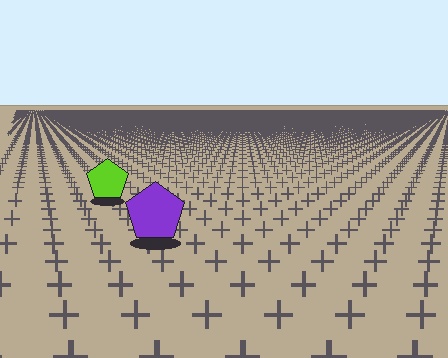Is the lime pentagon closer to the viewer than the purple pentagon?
No. The purple pentagon is closer — you can tell from the texture gradient: the ground texture is coarser near it.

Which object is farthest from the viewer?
The lime pentagon is farthest from the viewer. It appears smaller and the ground texture around it is denser.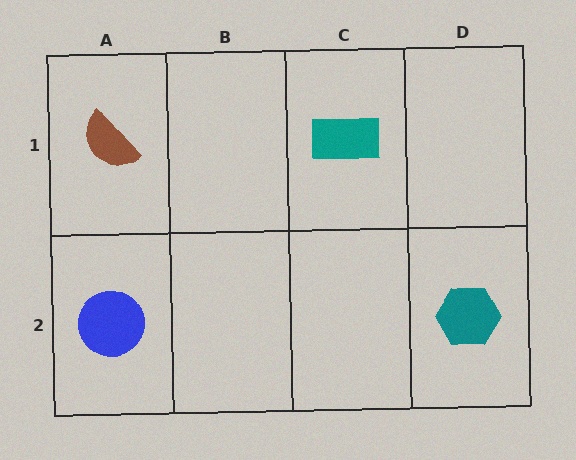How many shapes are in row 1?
2 shapes.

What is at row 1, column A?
A brown semicircle.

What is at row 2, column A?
A blue circle.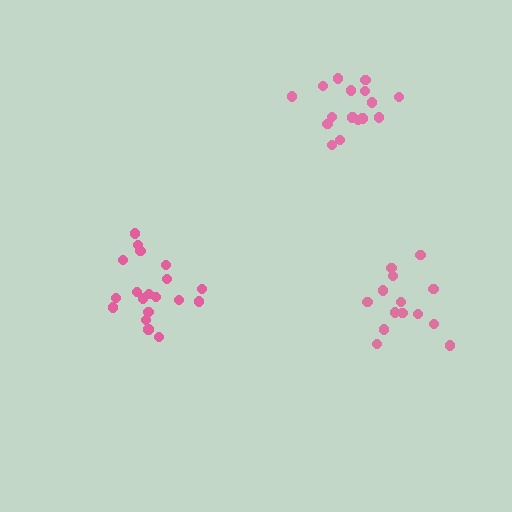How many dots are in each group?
Group 1: 16 dots, Group 2: 19 dots, Group 3: 14 dots (49 total).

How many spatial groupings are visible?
There are 3 spatial groupings.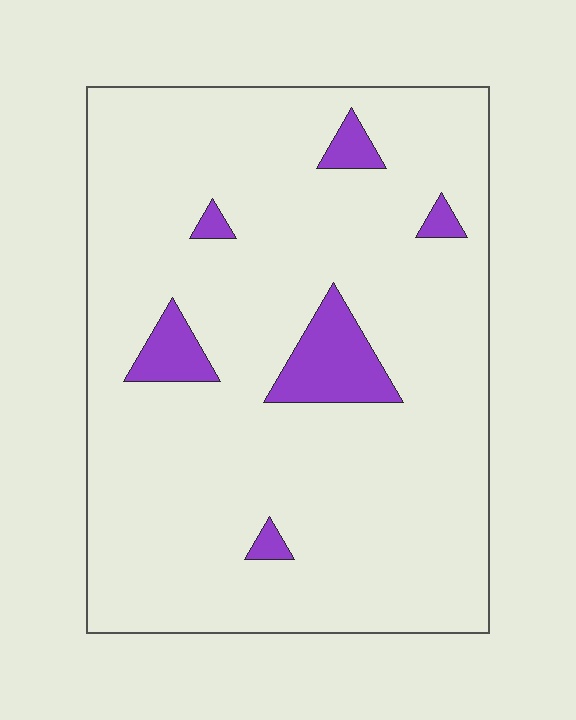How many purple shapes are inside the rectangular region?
6.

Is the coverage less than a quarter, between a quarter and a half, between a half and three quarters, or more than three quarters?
Less than a quarter.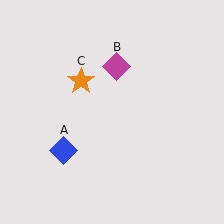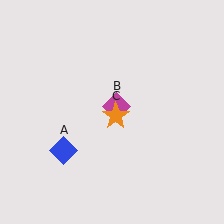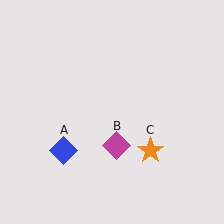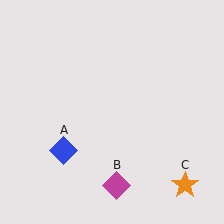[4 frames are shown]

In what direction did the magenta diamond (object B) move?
The magenta diamond (object B) moved down.